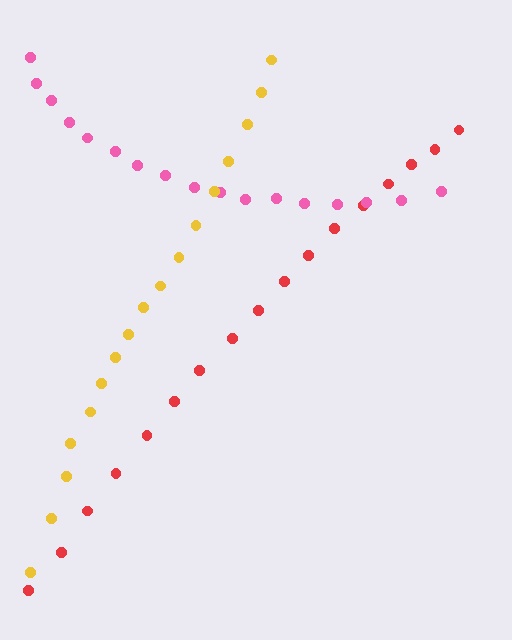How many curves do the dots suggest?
There are 3 distinct paths.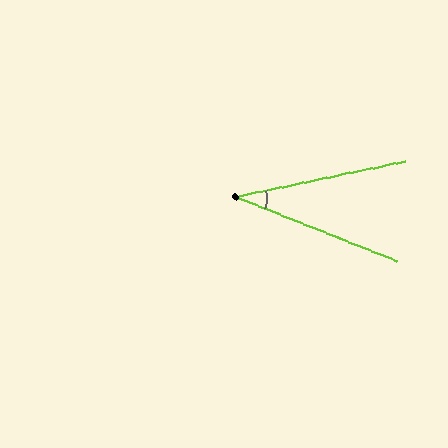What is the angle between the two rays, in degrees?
Approximately 34 degrees.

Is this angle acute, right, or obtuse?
It is acute.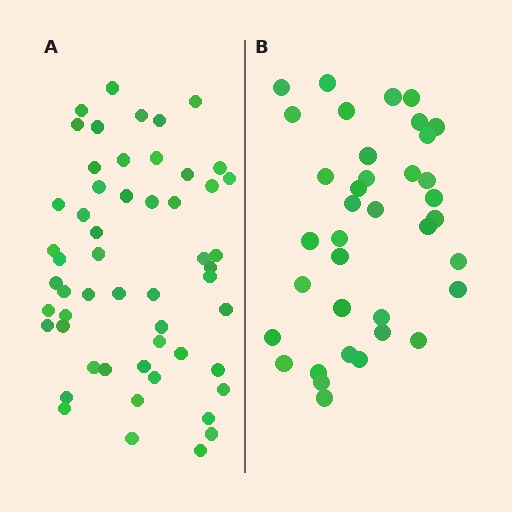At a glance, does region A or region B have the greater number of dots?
Region A (the left region) has more dots.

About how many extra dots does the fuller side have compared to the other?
Region A has approximately 15 more dots than region B.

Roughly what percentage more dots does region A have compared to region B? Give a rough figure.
About 45% more.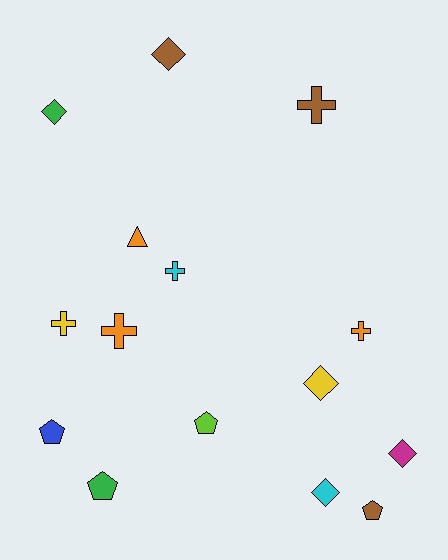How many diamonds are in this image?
There are 5 diamonds.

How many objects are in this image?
There are 15 objects.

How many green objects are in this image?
There are 2 green objects.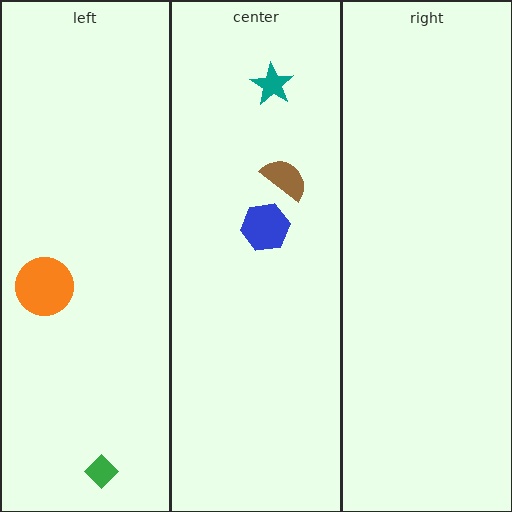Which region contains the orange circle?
The left region.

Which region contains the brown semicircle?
The center region.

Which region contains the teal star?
The center region.